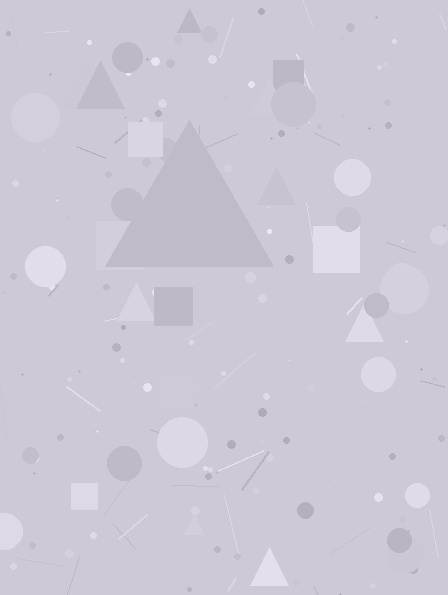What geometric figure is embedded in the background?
A triangle is embedded in the background.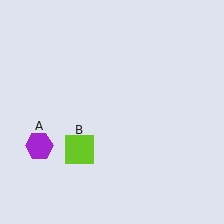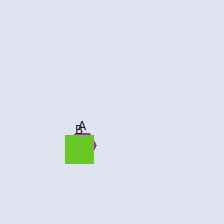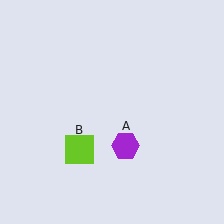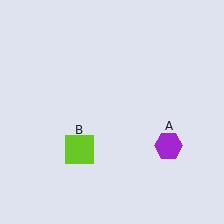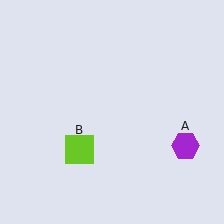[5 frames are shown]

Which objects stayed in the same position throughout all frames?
Lime square (object B) remained stationary.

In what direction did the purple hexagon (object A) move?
The purple hexagon (object A) moved right.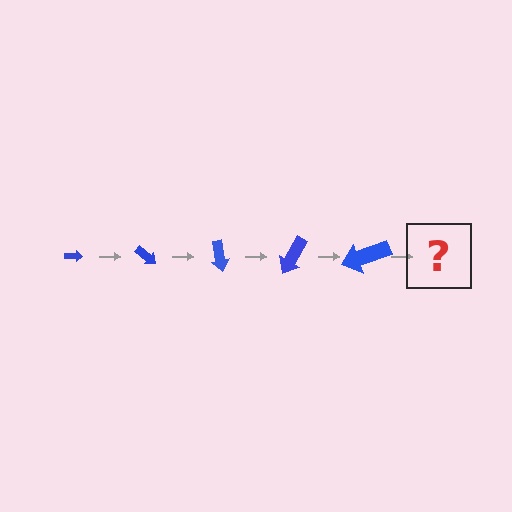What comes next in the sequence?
The next element should be an arrow, larger than the previous one and rotated 200 degrees from the start.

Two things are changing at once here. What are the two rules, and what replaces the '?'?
The two rules are that the arrow grows larger each step and it rotates 40 degrees each step. The '?' should be an arrow, larger than the previous one and rotated 200 degrees from the start.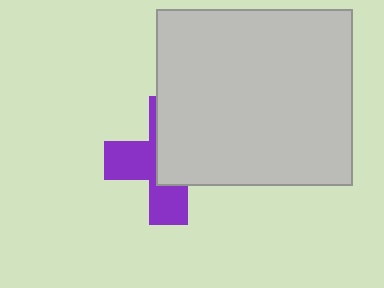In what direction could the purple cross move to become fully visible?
The purple cross could move toward the lower-left. That would shift it out from behind the light gray rectangle entirely.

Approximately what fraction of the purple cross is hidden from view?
Roughly 55% of the purple cross is hidden behind the light gray rectangle.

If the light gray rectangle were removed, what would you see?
You would see the complete purple cross.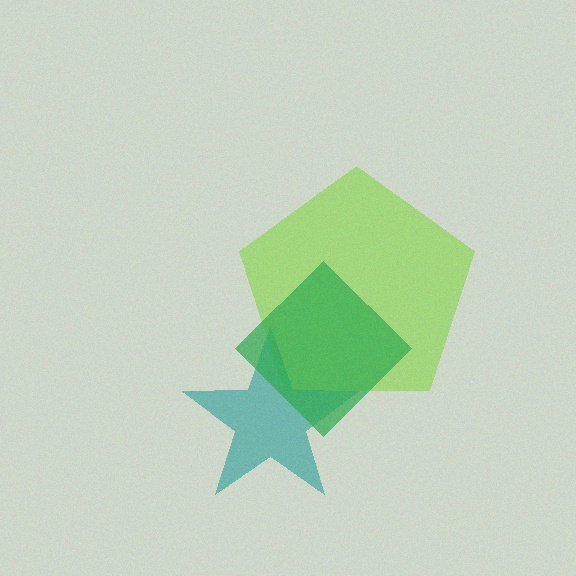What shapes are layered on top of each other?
The layered shapes are: a lime pentagon, a teal star, a green diamond.